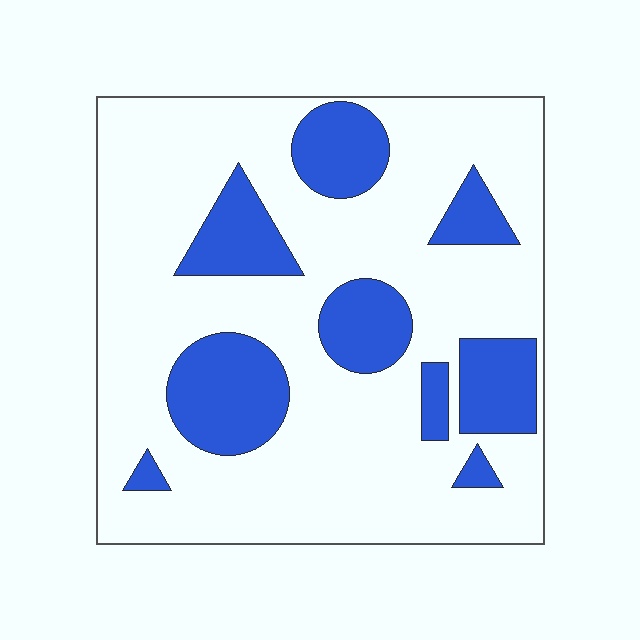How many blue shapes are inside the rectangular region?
9.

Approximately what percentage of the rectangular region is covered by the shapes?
Approximately 25%.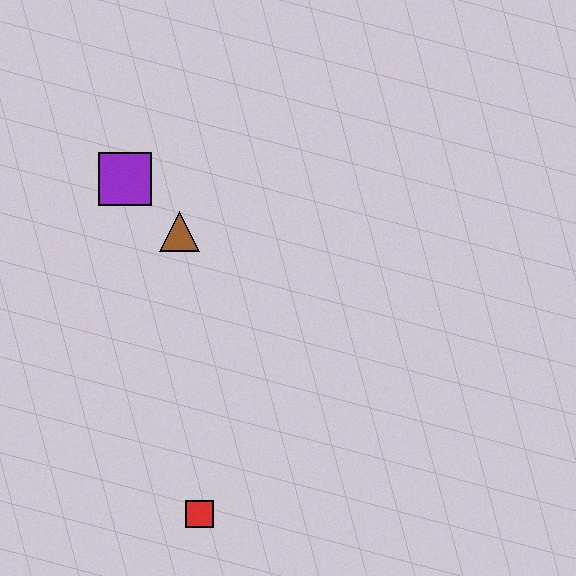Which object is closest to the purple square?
The brown triangle is closest to the purple square.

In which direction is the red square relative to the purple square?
The red square is below the purple square.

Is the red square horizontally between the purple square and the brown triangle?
No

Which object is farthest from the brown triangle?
The red square is farthest from the brown triangle.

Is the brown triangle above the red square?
Yes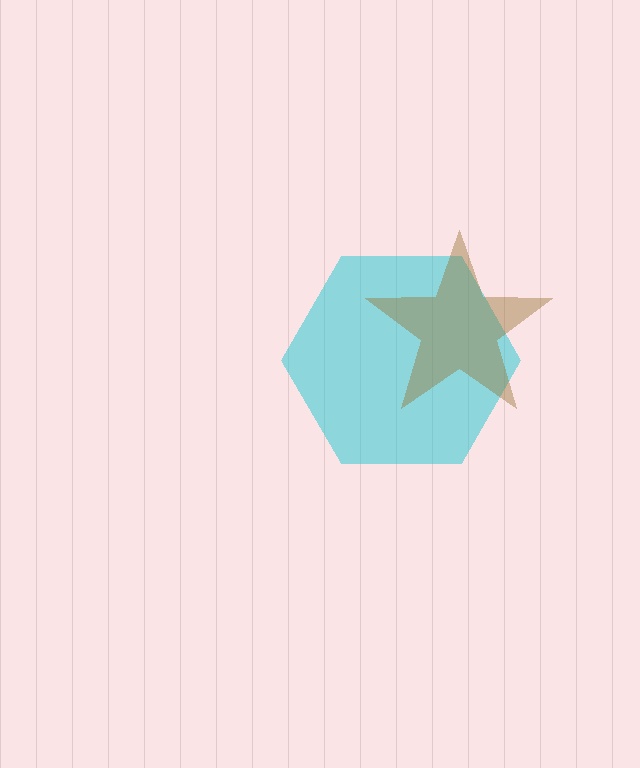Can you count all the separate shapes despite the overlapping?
Yes, there are 2 separate shapes.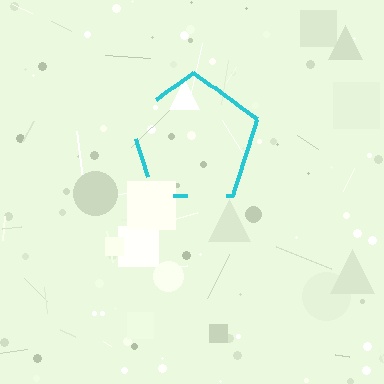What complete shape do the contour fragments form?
The contour fragments form a pentagon.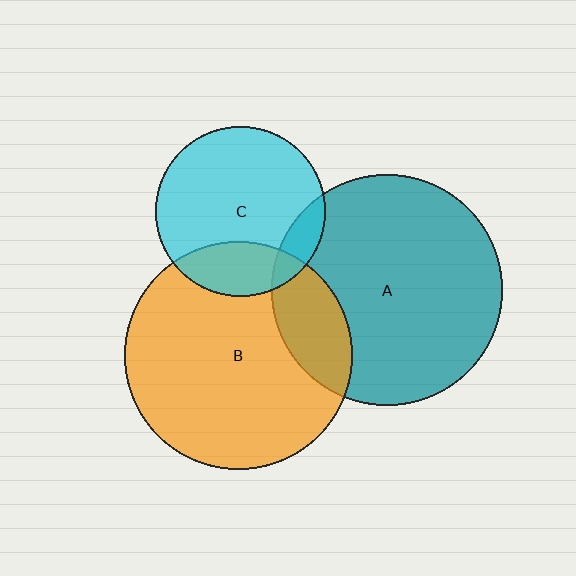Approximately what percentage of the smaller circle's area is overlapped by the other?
Approximately 10%.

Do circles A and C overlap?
Yes.